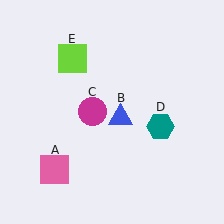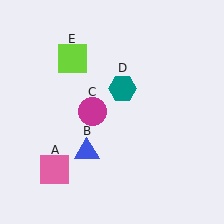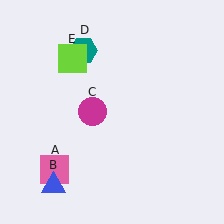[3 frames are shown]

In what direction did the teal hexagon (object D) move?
The teal hexagon (object D) moved up and to the left.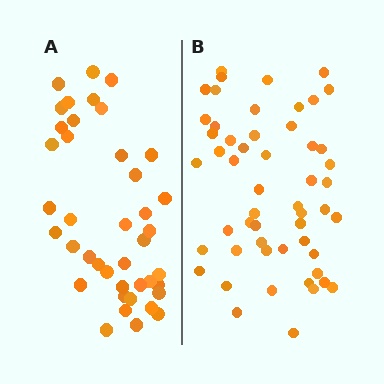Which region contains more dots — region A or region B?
Region B (the right region) has more dots.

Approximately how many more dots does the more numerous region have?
Region B has roughly 12 or so more dots than region A.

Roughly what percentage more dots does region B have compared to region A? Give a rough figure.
About 30% more.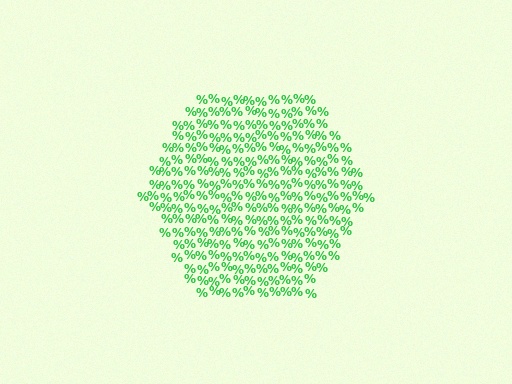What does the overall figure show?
The overall figure shows a hexagon.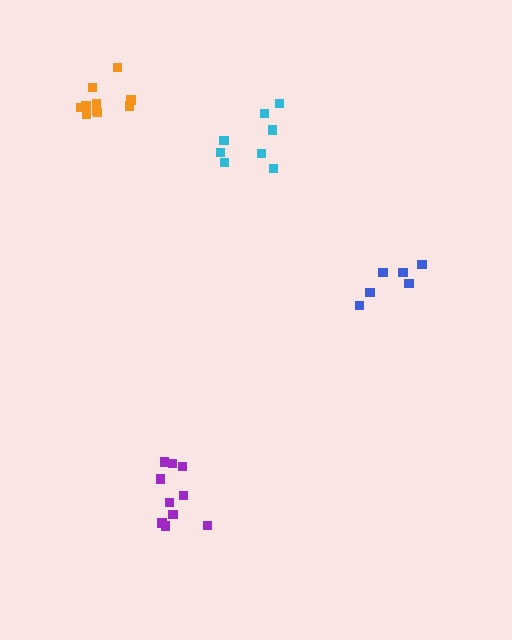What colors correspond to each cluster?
The clusters are colored: purple, cyan, orange, blue.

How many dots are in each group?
Group 1: 10 dots, Group 2: 8 dots, Group 3: 10 dots, Group 4: 6 dots (34 total).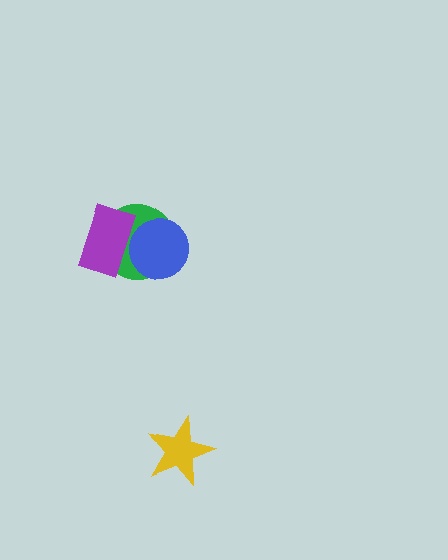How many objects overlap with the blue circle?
2 objects overlap with the blue circle.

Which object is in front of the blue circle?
The purple rectangle is in front of the blue circle.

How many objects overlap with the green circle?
2 objects overlap with the green circle.